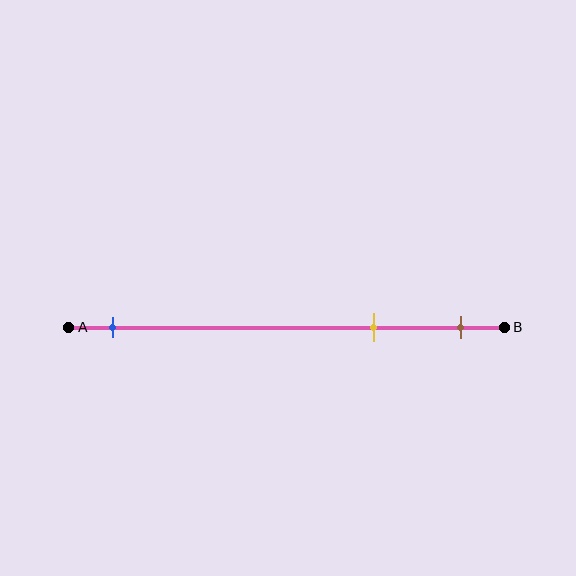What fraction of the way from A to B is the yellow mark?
The yellow mark is approximately 70% (0.7) of the way from A to B.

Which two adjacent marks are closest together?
The yellow and brown marks are the closest adjacent pair.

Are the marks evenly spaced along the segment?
No, the marks are not evenly spaced.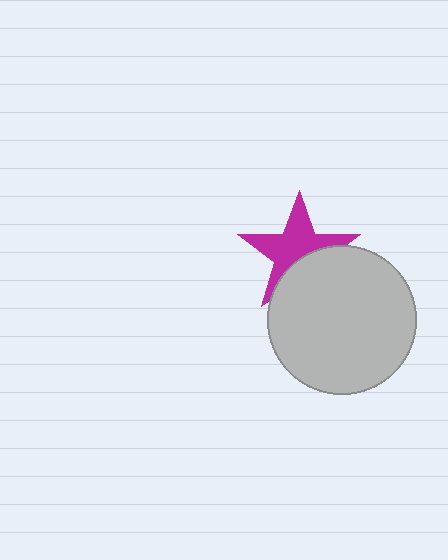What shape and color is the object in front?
The object in front is a light gray circle.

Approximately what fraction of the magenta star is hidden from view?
Roughly 36% of the magenta star is hidden behind the light gray circle.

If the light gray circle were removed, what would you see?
You would see the complete magenta star.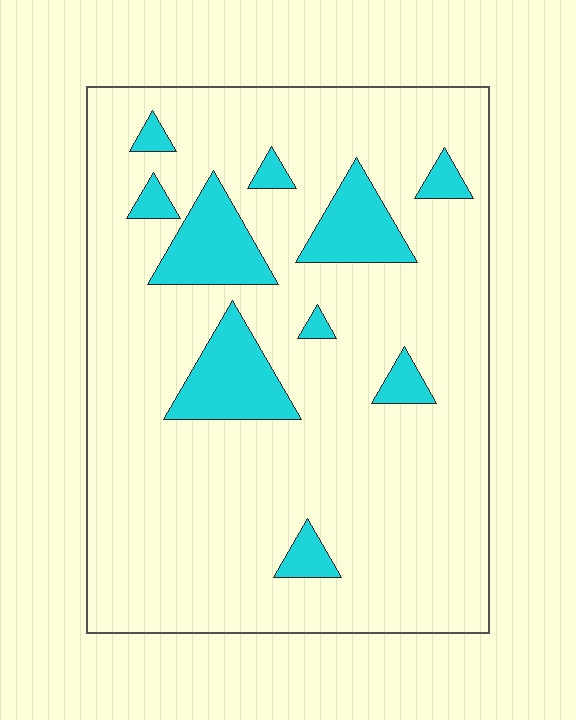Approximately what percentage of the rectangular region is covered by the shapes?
Approximately 15%.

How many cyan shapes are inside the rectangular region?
10.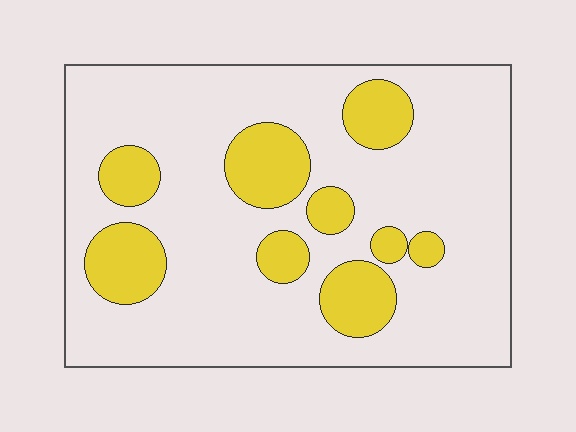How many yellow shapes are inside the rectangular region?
9.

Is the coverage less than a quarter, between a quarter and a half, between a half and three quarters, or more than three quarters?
Less than a quarter.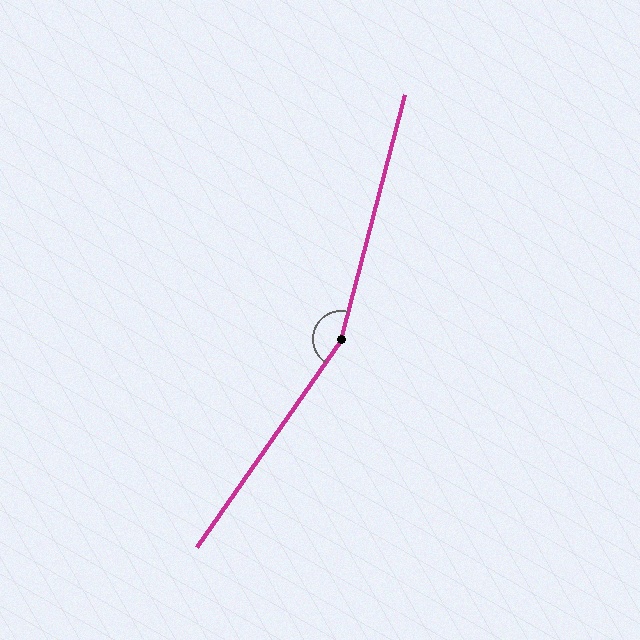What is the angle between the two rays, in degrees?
Approximately 160 degrees.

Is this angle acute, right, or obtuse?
It is obtuse.